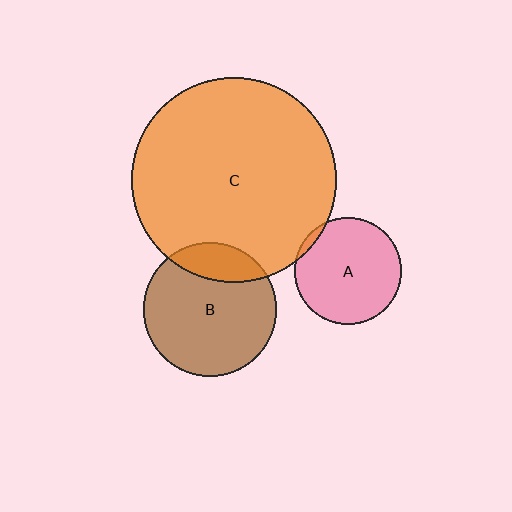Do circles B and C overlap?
Yes.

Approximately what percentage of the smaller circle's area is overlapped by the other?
Approximately 20%.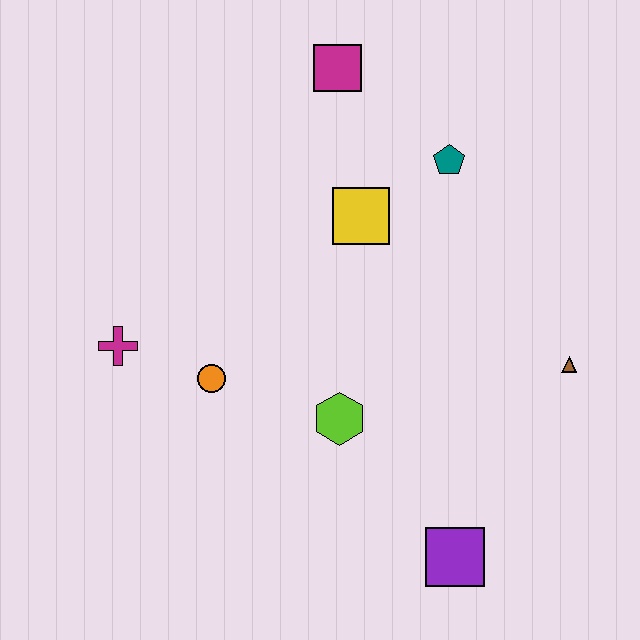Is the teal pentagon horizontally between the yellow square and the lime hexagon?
No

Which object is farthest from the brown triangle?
The magenta cross is farthest from the brown triangle.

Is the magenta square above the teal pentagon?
Yes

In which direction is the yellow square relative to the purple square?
The yellow square is above the purple square.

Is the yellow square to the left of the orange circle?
No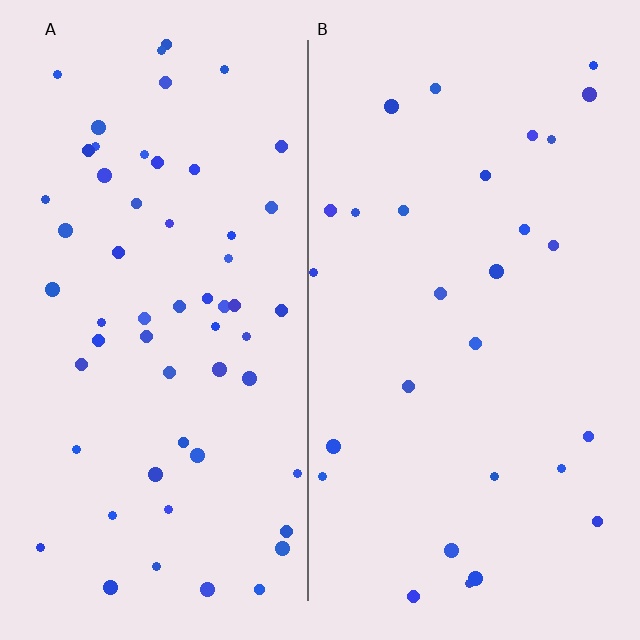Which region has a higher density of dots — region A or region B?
A (the left).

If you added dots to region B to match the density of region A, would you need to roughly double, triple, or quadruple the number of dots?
Approximately double.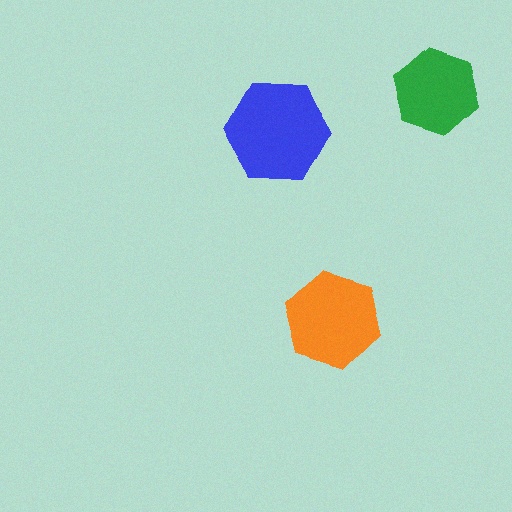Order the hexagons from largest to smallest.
the blue one, the orange one, the green one.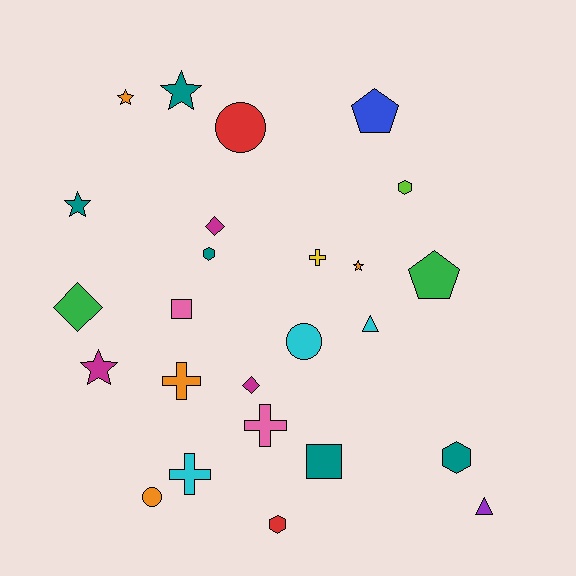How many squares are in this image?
There are 2 squares.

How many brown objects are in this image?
There are no brown objects.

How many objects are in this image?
There are 25 objects.